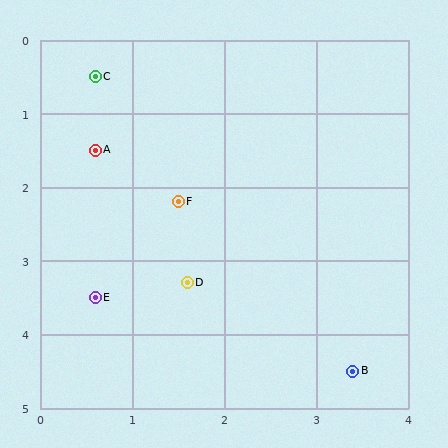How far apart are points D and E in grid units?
Points D and E are about 1.0 grid units apart.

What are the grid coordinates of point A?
Point A is at approximately (0.6, 1.5).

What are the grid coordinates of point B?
Point B is at approximately (3.4, 4.5).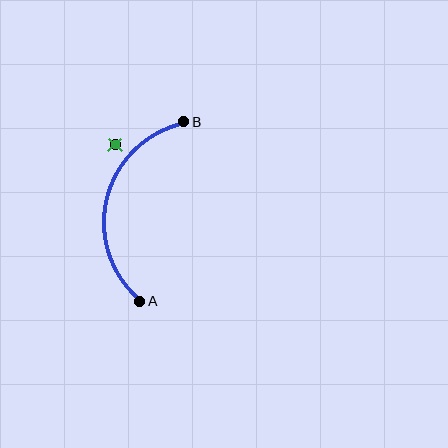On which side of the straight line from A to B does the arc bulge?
The arc bulges to the left of the straight line connecting A and B.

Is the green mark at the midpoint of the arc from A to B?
No — the green mark does not lie on the arc at all. It sits slightly outside the curve.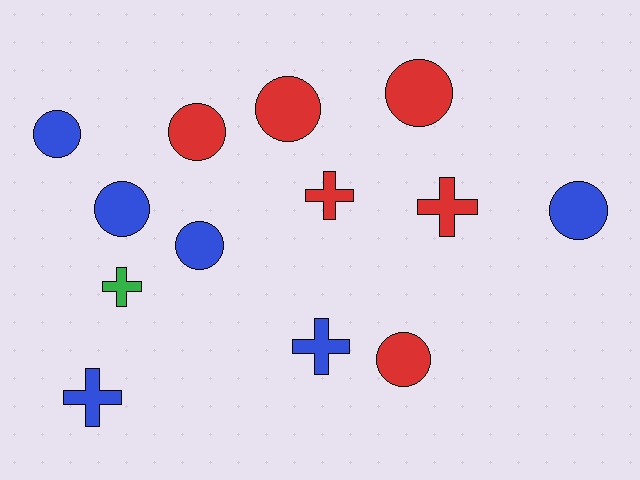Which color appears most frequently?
Blue, with 6 objects.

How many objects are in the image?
There are 13 objects.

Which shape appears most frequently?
Circle, with 8 objects.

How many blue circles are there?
There are 4 blue circles.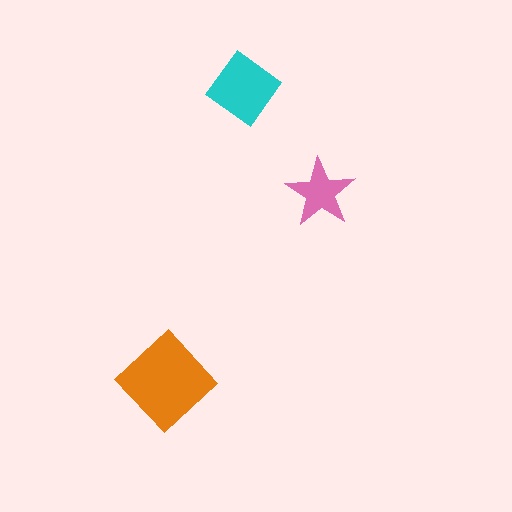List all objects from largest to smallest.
The orange diamond, the cyan diamond, the pink star.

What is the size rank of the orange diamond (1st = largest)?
1st.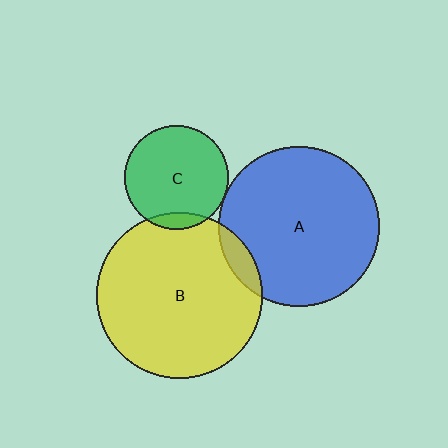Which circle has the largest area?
Circle B (yellow).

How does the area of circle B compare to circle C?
Approximately 2.6 times.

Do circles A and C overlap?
Yes.